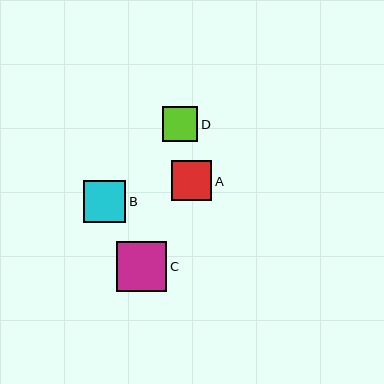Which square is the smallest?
Square D is the smallest with a size of approximately 35 pixels.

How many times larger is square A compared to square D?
Square A is approximately 1.1 times the size of square D.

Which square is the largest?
Square C is the largest with a size of approximately 50 pixels.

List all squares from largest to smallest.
From largest to smallest: C, B, A, D.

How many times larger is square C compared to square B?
Square C is approximately 1.2 times the size of square B.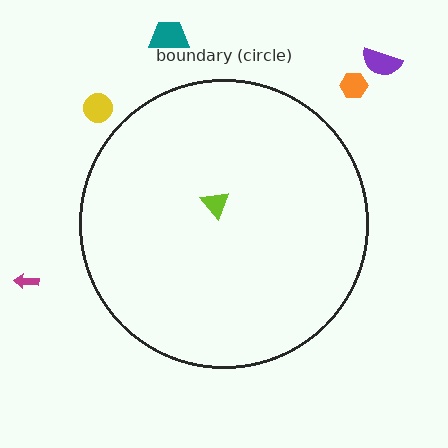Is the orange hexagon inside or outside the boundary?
Outside.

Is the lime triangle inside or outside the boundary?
Inside.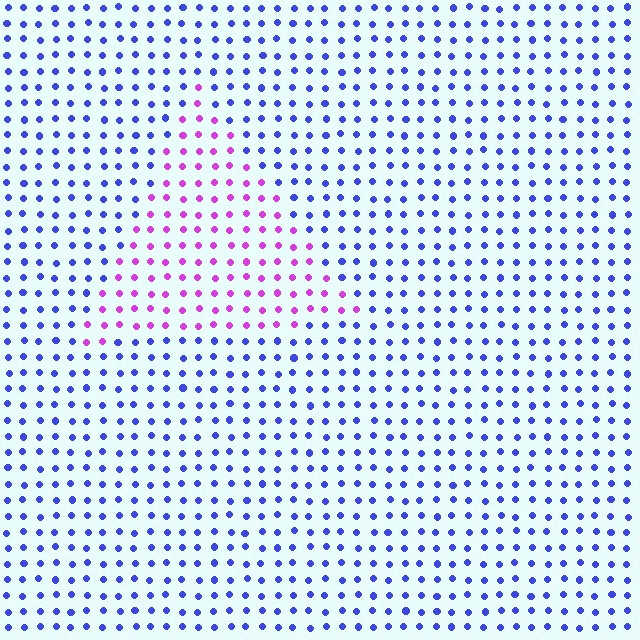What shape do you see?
I see a triangle.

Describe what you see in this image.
The image is filled with small blue elements in a uniform arrangement. A triangle-shaped region is visible where the elements are tinted to a slightly different hue, forming a subtle color boundary.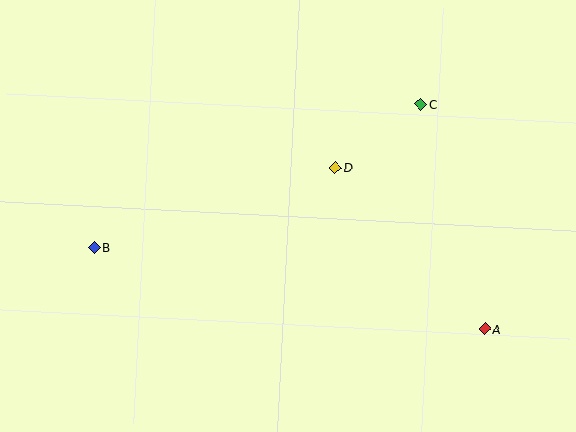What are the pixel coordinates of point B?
Point B is at (94, 247).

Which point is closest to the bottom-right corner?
Point A is closest to the bottom-right corner.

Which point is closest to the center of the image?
Point D at (335, 168) is closest to the center.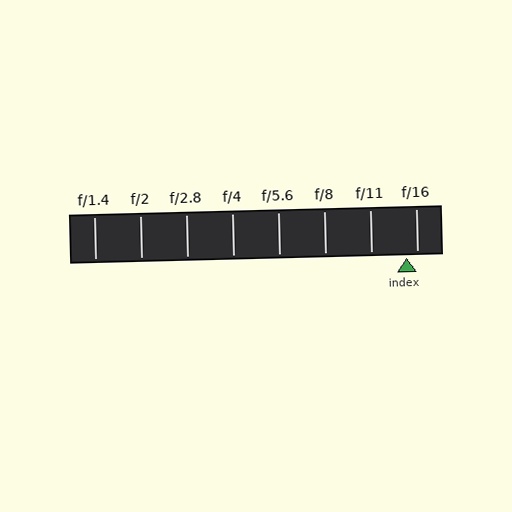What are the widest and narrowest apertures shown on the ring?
The widest aperture shown is f/1.4 and the narrowest is f/16.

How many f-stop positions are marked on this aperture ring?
There are 8 f-stop positions marked.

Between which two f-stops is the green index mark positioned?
The index mark is between f/11 and f/16.